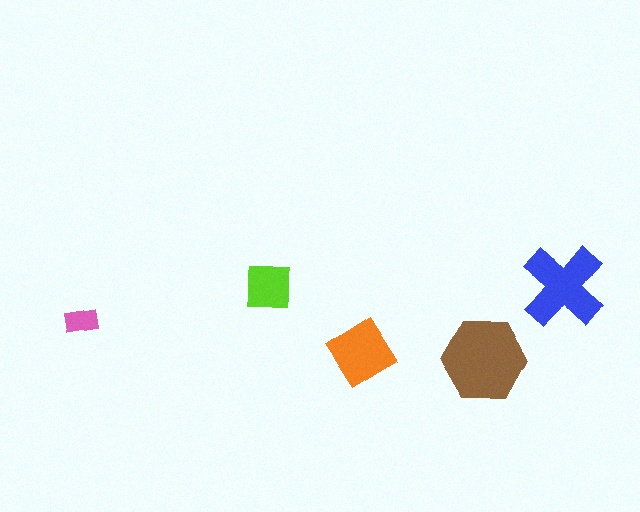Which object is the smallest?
The pink rectangle.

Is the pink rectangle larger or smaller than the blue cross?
Smaller.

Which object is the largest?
The brown hexagon.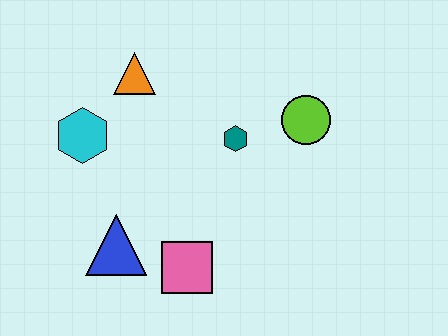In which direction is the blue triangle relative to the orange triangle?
The blue triangle is below the orange triangle.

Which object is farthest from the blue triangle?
The lime circle is farthest from the blue triangle.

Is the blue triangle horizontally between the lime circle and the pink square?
No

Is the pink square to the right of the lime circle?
No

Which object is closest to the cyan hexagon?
The orange triangle is closest to the cyan hexagon.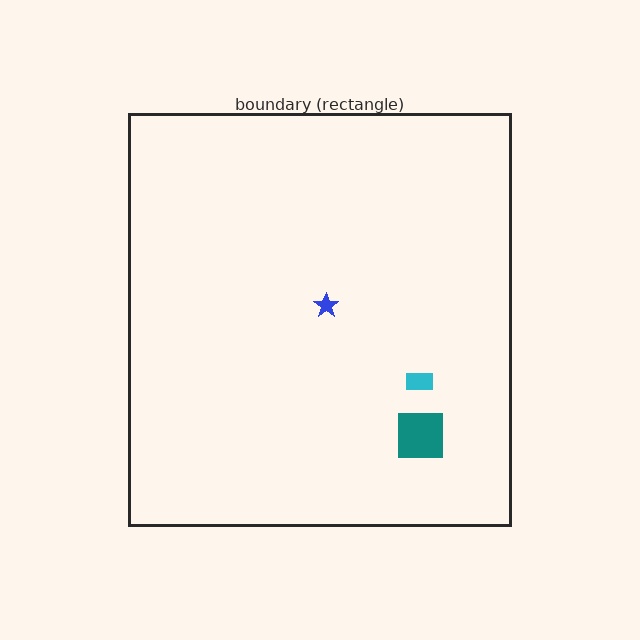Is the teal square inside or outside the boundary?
Inside.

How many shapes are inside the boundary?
3 inside, 0 outside.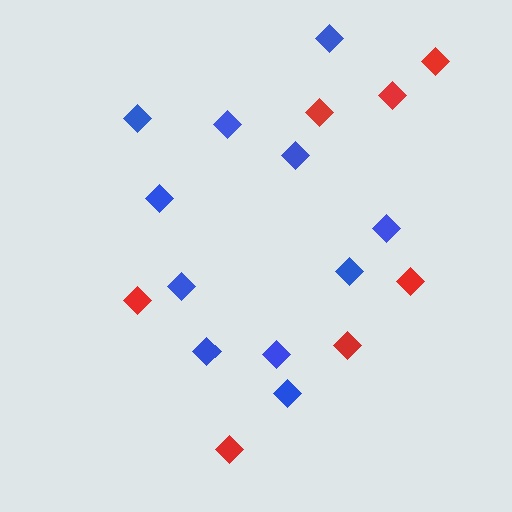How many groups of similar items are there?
There are 2 groups: one group of blue diamonds (11) and one group of red diamonds (7).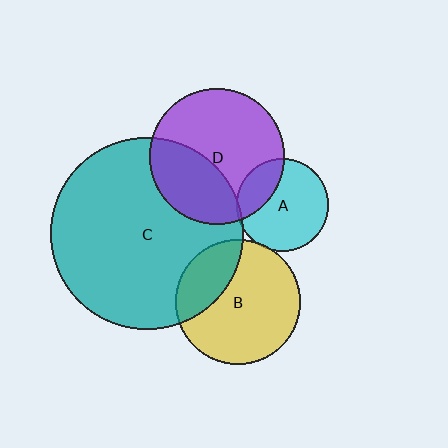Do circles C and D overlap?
Yes.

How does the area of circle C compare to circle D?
Approximately 2.0 times.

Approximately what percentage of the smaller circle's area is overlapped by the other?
Approximately 35%.